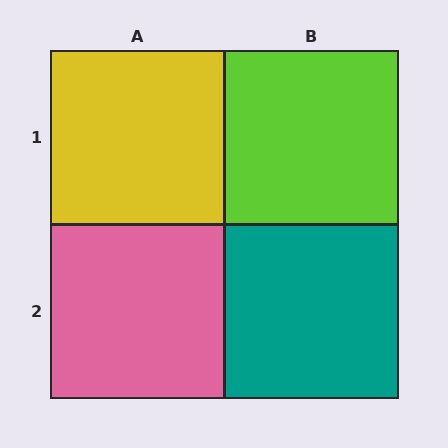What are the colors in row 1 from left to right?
Yellow, lime.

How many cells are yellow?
1 cell is yellow.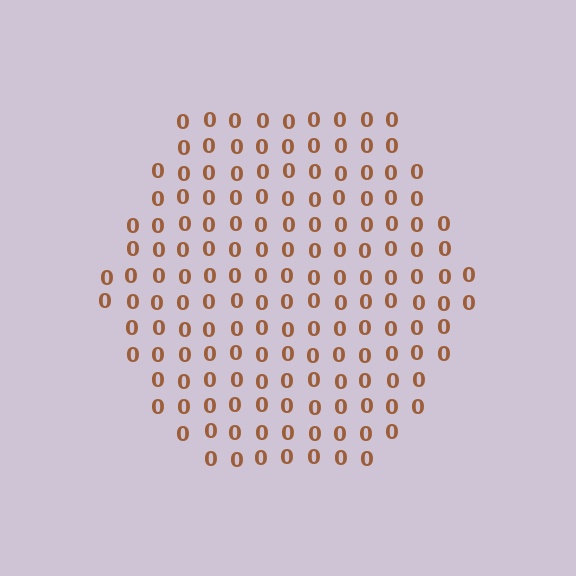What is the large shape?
The large shape is a hexagon.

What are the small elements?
The small elements are digit 0's.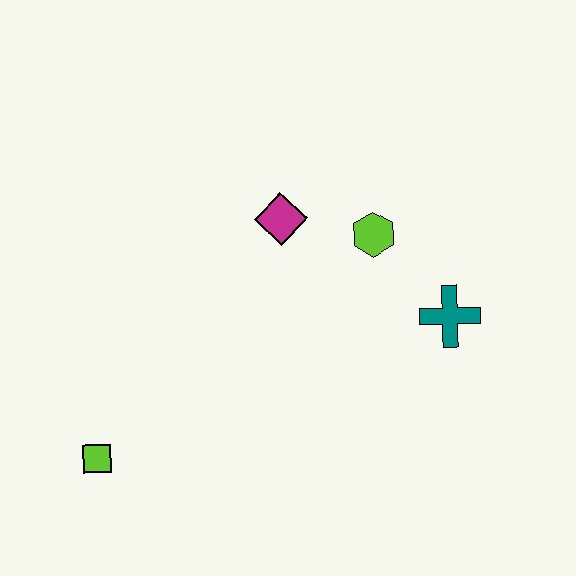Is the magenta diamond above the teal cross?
Yes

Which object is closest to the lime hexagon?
The magenta diamond is closest to the lime hexagon.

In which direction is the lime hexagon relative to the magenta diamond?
The lime hexagon is to the right of the magenta diamond.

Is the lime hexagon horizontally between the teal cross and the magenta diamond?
Yes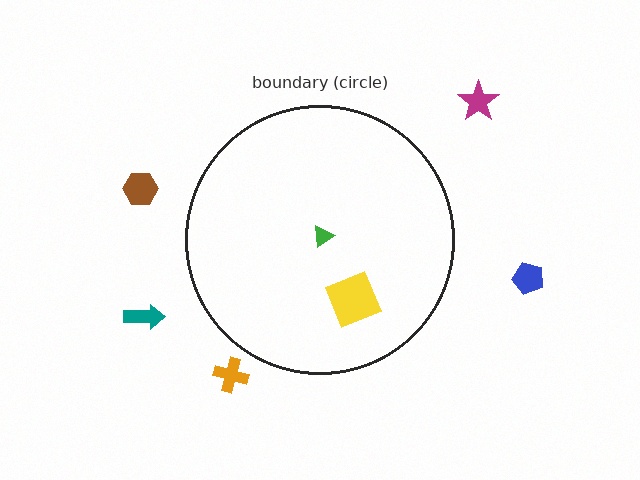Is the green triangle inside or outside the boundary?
Inside.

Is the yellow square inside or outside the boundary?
Inside.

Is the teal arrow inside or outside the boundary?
Outside.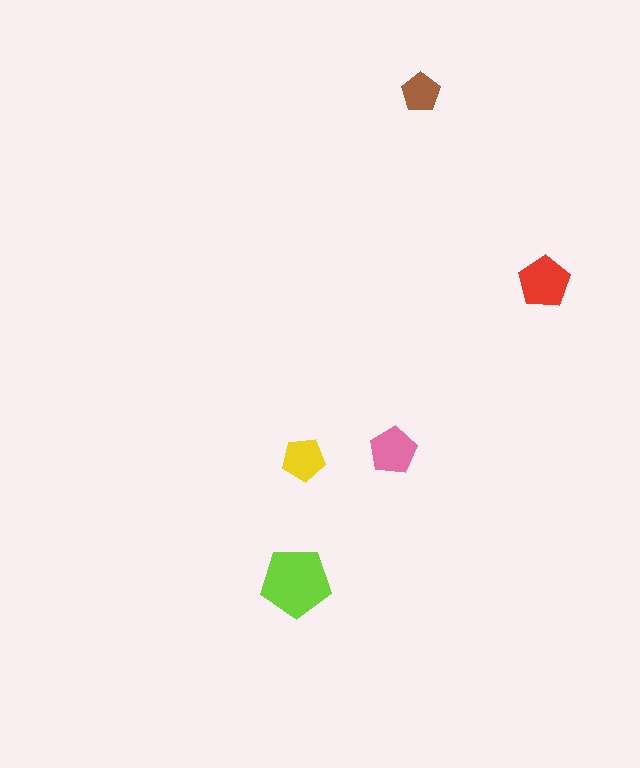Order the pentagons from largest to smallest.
the lime one, the red one, the pink one, the yellow one, the brown one.